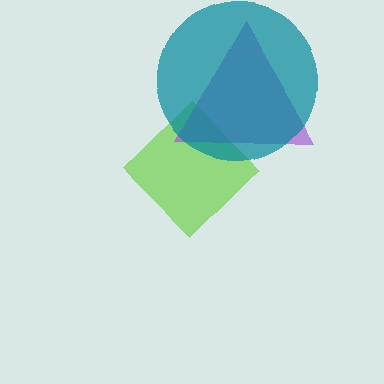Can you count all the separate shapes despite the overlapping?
Yes, there are 3 separate shapes.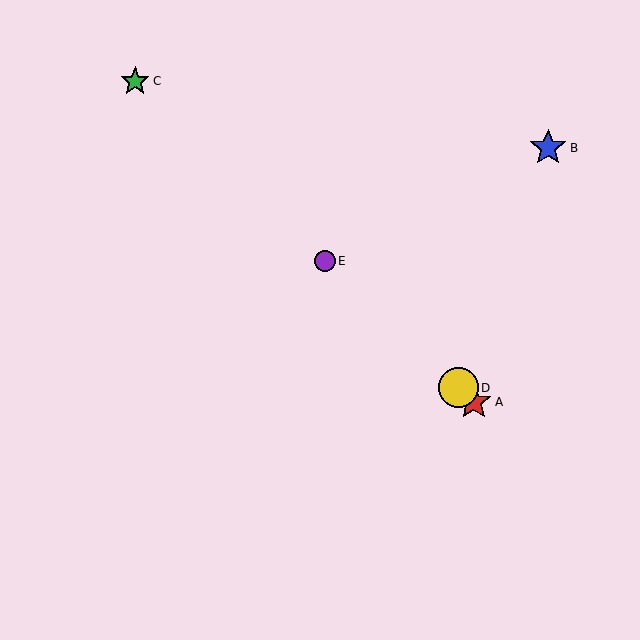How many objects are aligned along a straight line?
4 objects (A, C, D, E) are aligned along a straight line.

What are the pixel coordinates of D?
Object D is at (458, 388).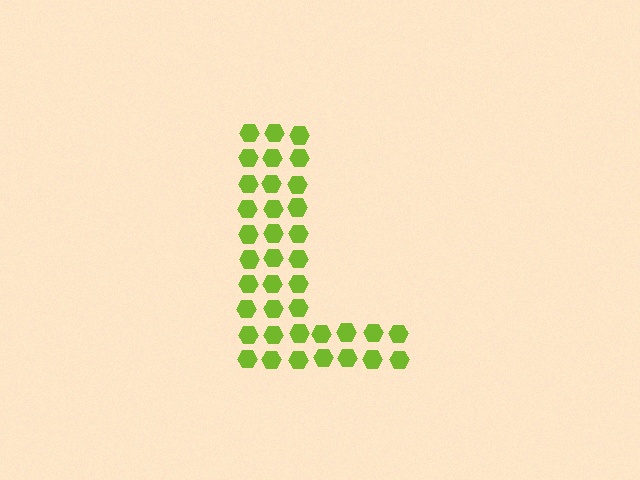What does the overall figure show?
The overall figure shows the letter L.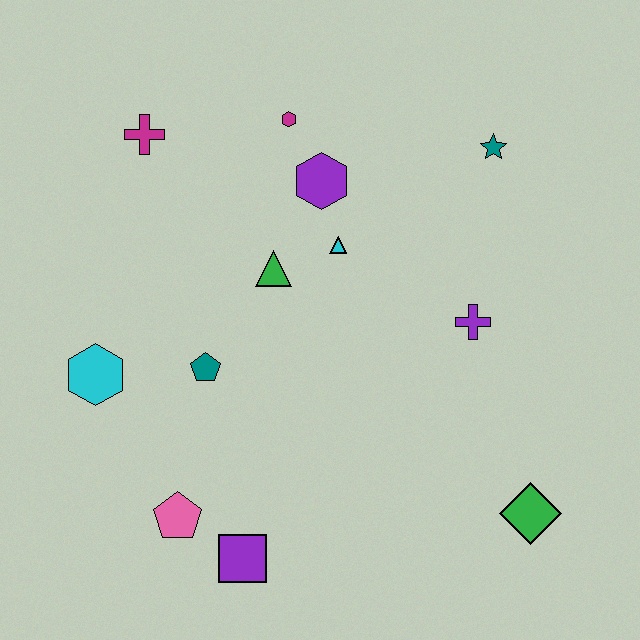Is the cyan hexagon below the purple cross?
Yes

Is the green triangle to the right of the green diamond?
No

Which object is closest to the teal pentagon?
The cyan hexagon is closest to the teal pentagon.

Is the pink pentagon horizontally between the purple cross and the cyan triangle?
No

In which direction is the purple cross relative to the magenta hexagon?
The purple cross is below the magenta hexagon.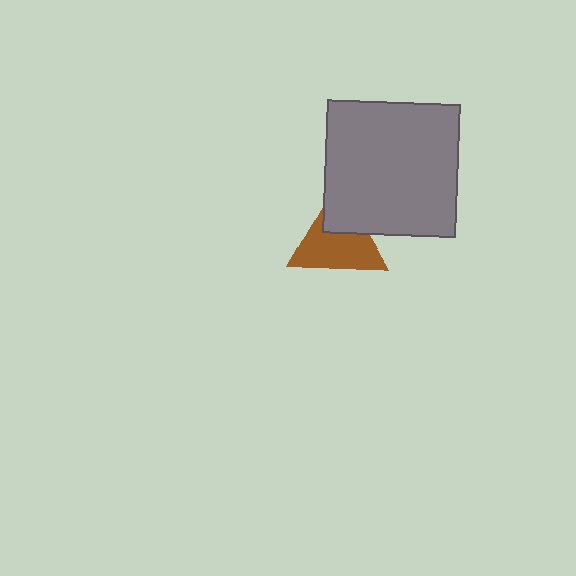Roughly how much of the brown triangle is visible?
Most of it is visible (roughly 68%).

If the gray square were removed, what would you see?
You would see the complete brown triangle.